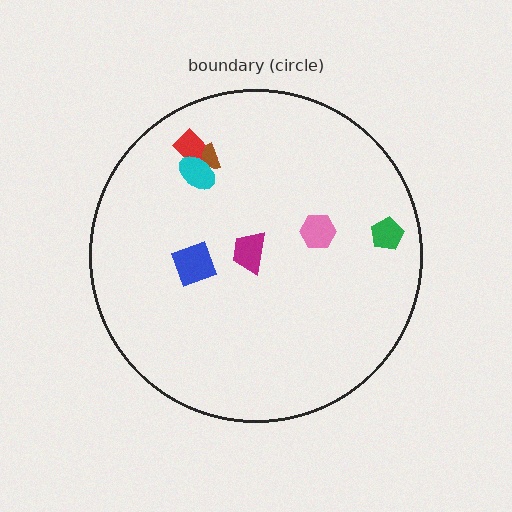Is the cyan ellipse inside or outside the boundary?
Inside.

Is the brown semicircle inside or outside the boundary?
Inside.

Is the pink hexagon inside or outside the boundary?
Inside.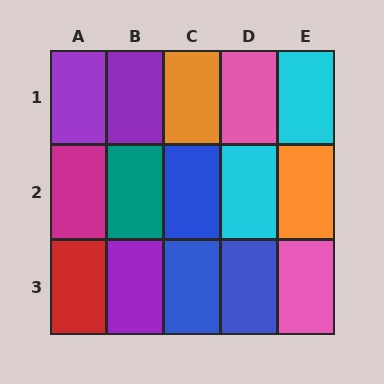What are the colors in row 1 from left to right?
Purple, purple, orange, pink, cyan.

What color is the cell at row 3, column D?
Blue.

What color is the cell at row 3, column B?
Purple.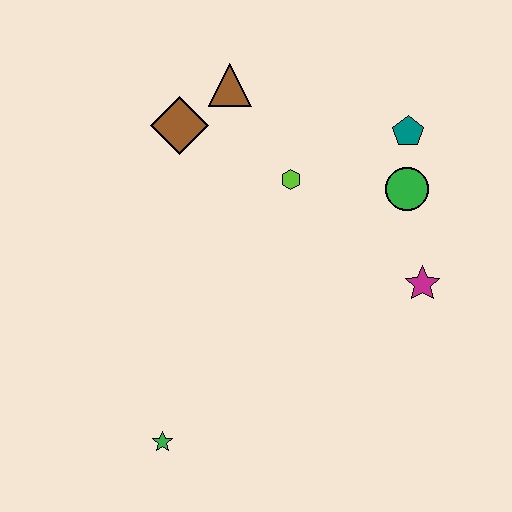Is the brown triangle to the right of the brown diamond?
Yes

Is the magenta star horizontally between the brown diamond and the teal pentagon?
No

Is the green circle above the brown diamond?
No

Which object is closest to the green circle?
The teal pentagon is closest to the green circle.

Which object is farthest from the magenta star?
The green star is farthest from the magenta star.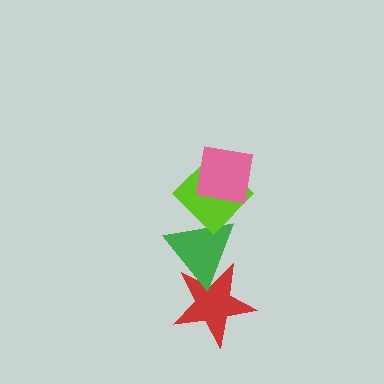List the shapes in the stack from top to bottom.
From top to bottom: the pink square, the lime diamond, the green triangle, the red star.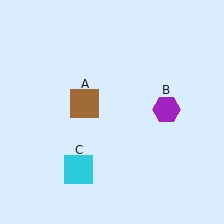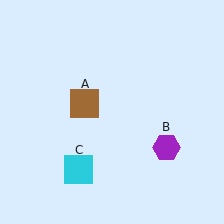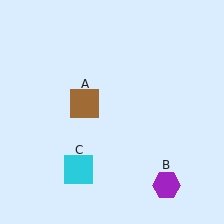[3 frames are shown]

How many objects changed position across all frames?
1 object changed position: purple hexagon (object B).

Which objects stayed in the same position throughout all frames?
Brown square (object A) and cyan square (object C) remained stationary.